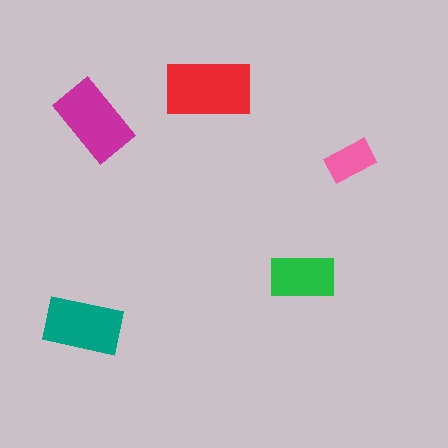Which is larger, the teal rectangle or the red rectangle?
The red one.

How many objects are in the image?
There are 5 objects in the image.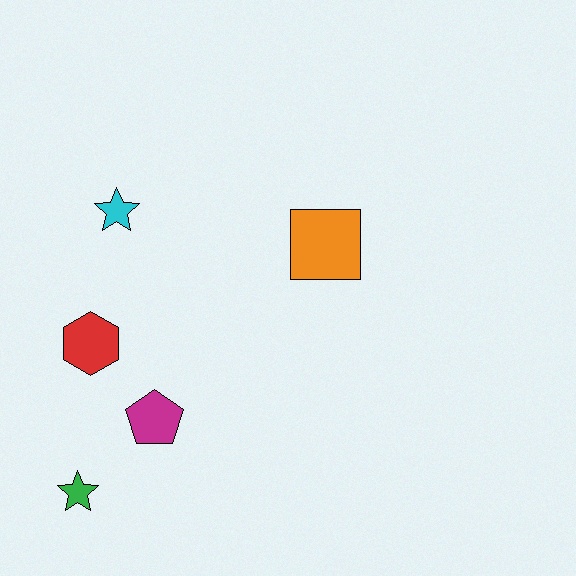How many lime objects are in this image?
There are no lime objects.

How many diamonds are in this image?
There are no diamonds.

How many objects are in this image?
There are 5 objects.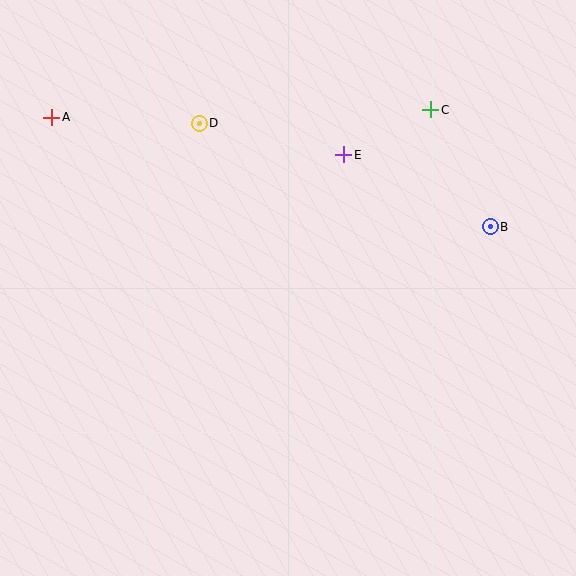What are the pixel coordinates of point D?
Point D is at (199, 123).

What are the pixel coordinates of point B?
Point B is at (490, 227).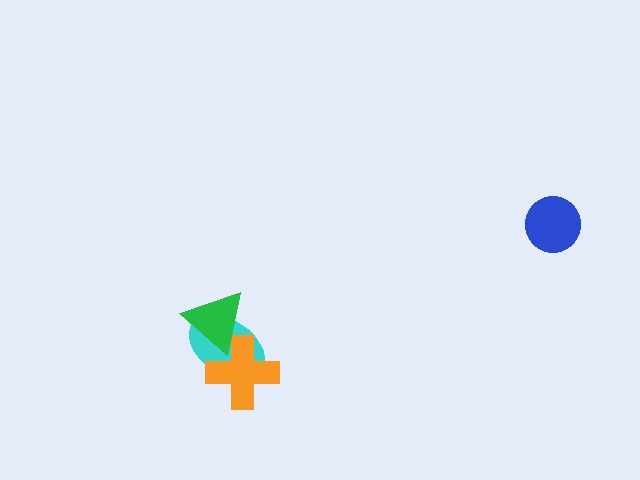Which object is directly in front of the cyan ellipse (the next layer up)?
The orange cross is directly in front of the cyan ellipse.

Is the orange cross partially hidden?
Yes, it is partially covered by another shape.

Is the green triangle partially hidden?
No, no other shape covers it.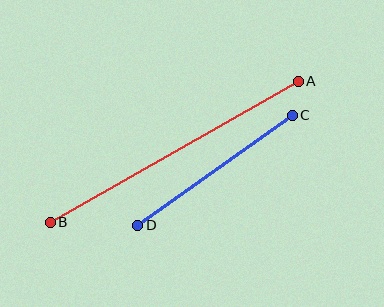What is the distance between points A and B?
The distance is approximately 285 pixels.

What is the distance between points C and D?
The distance is approximately 190 pixels.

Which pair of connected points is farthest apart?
Points A and B are farthest apart.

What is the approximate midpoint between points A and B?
The midpoint is at approximately (174, 152) pixels.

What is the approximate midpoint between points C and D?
The midpoint is at approximately (215, 170) pixels.